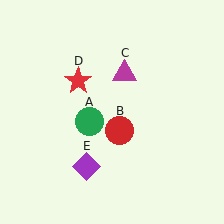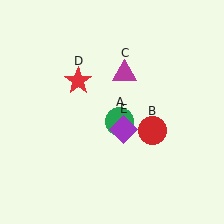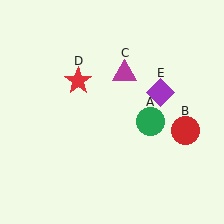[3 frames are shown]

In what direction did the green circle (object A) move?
The green circle (object A) moved right.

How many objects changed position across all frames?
3 objects changed position: green circle (object A), red circle (object B), purple diamond (object E).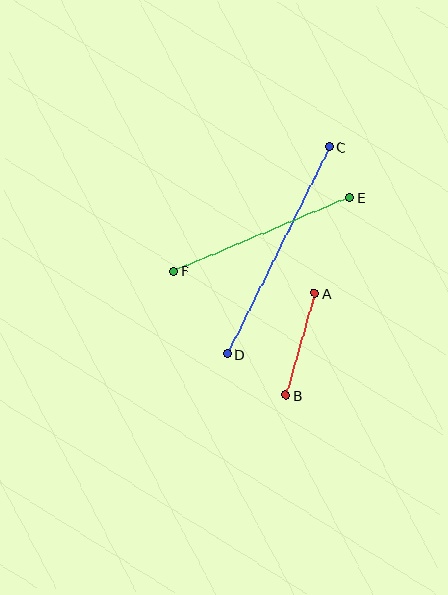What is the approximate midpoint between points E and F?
The midpoint is at approximately (262, 235) pixels.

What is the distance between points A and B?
The distance is approximately 106 pixels.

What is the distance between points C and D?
The distance is approximately 231 pixels.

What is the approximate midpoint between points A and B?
The midpoint is at approximately (301, 344) pixels.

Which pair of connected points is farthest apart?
Points C and D are farthest apart.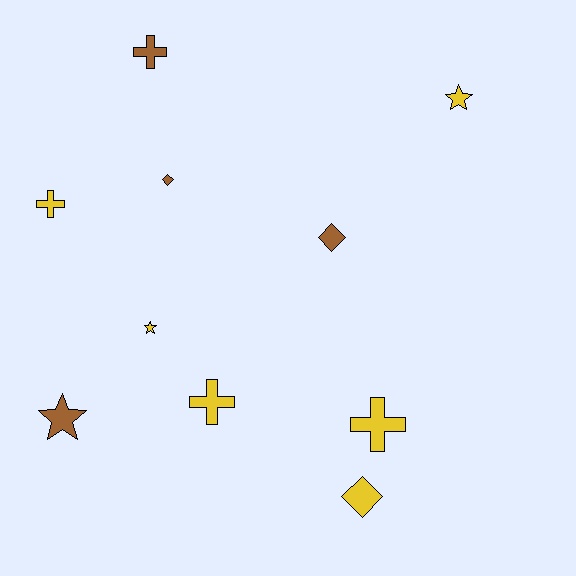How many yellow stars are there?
There are 2 yellow stars.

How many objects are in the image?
There are 10 objects.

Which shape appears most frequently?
Cross, with 4 objects.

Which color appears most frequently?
Yellow, with 6 objects.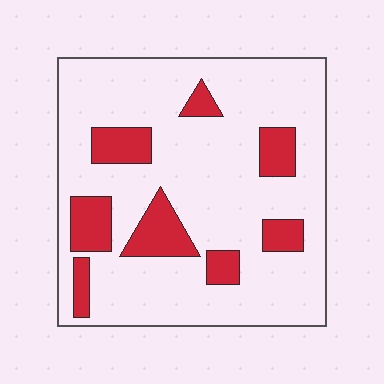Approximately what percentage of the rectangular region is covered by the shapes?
Approximately 20%.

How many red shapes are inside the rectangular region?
8.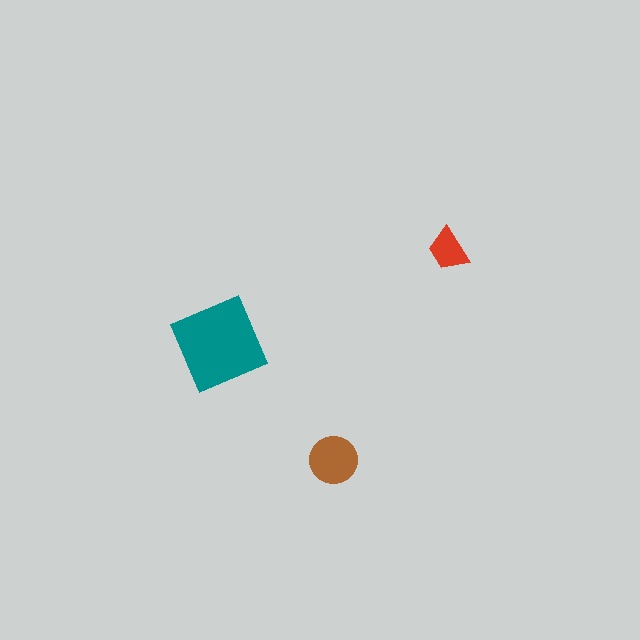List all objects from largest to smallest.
The teal diamond, the brown circle, the red trapezoid.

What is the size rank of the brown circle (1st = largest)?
2nd.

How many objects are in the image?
There are 3 objects in the image.